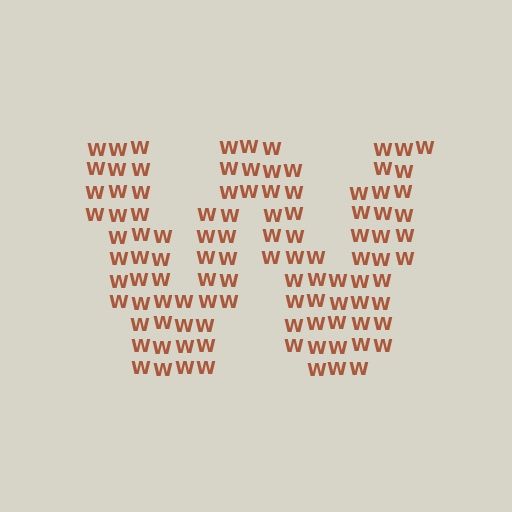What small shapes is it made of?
It is made of small letter W's.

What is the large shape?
The large shape is the letter W.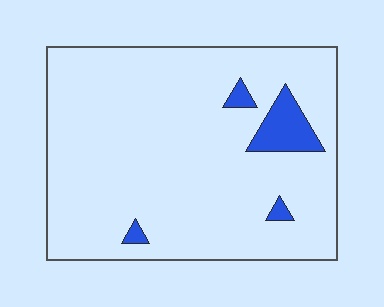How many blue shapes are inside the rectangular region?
4.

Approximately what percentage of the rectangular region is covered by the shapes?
Approximately 5%.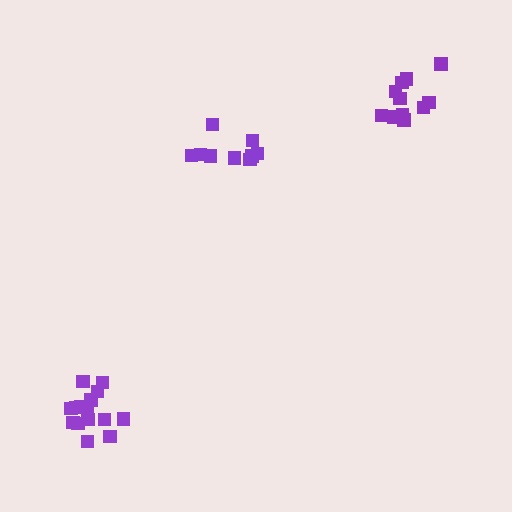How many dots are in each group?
Group 1: 9 dots, Group 2: 15 dots, Group 3: 11 dots (35 total).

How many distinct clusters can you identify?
There are 3 distinct clusters.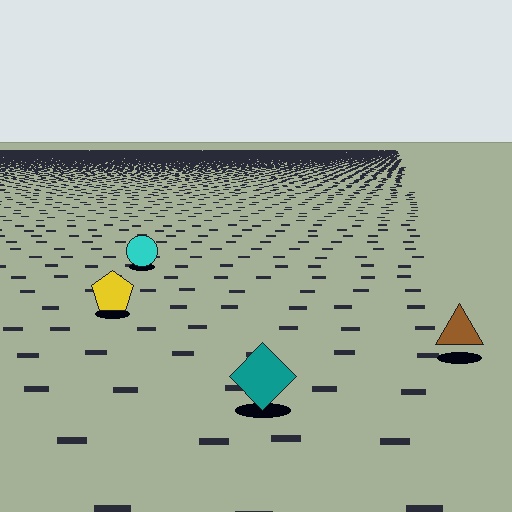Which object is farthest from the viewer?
The cyan circle is farthest from the viewer. It appears smaller and the ground texture around it is denser.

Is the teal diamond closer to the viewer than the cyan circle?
Yes. The teal diamond is closer — you can tell from the texture gradient: the ground texture is coarser near it.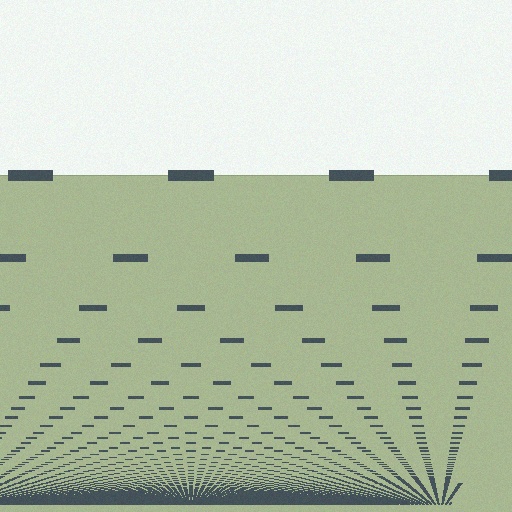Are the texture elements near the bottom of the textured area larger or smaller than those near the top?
Smaller. The gradient is inverted — elements near the bottom are smaller and denser.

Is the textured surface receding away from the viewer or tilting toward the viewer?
The surface appears to tilt toward the viewer. Texture elements get larger and sparser toward the top.